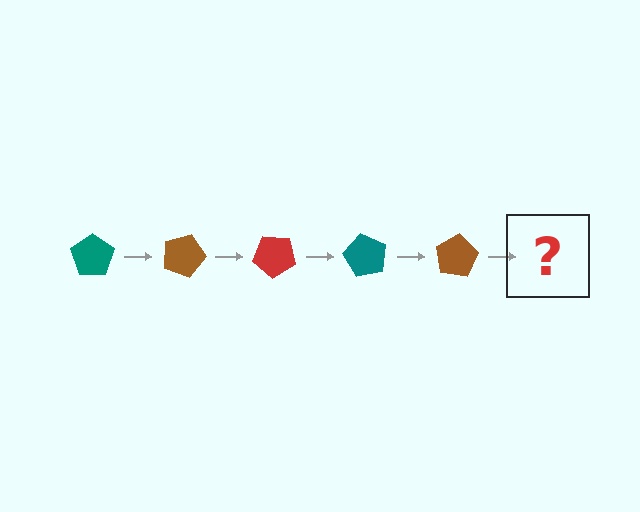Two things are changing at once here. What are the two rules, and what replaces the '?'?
The two rules are that it rotates 20 degrees each step and the color cycles through teal, brown, and red. The '?' should be a red pentagon, rotated 100 degrees from the start.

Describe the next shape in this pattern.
It should be a red pentagon, rotated 100 degrees from the start.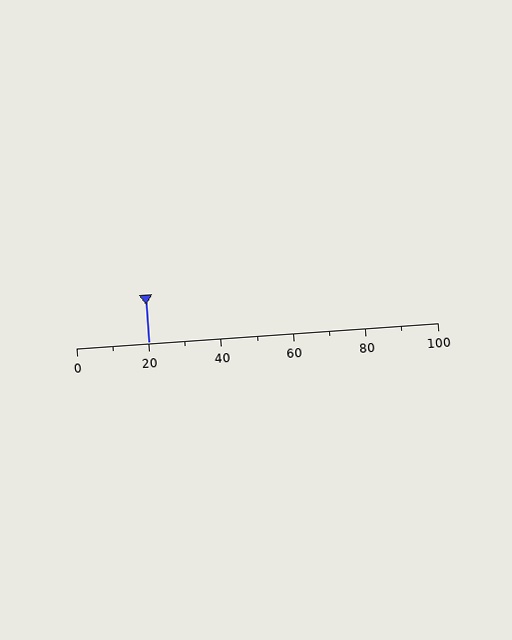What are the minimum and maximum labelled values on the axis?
The axis runs from 0 to 100.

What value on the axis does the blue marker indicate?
The marker indicates approximately 20.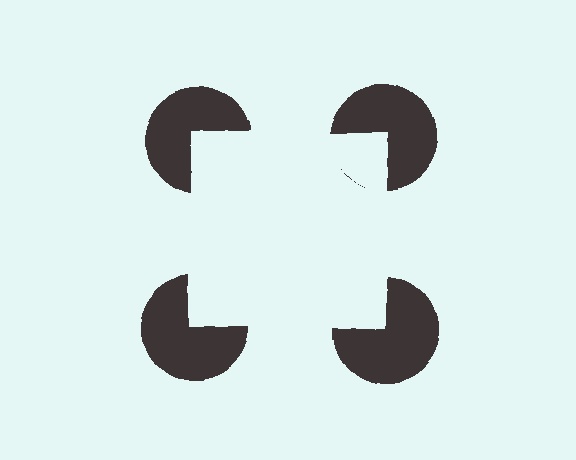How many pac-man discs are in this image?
There are 4 — one at each vertex of the illusory square.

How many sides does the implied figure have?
4 sides.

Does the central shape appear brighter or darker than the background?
It typically appears slightly brighter than the background, even though no actual brightness change is drawn.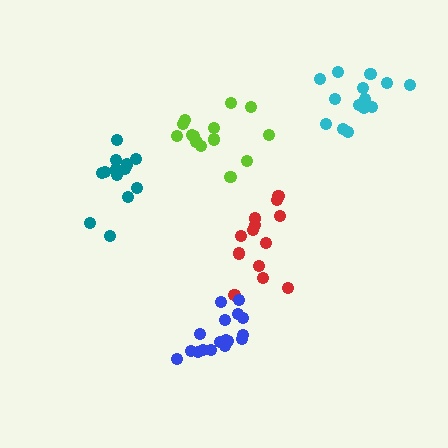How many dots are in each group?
Group 1: 14 dots, Group 2: 13 dots, Group 3: 14 dots, Group 4: 13 dots, Group 5: 18 dots (72 total).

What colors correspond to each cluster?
The clusters are colored: cyan, red, lime, teal, blue.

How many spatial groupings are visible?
There are 5 spatial groupings.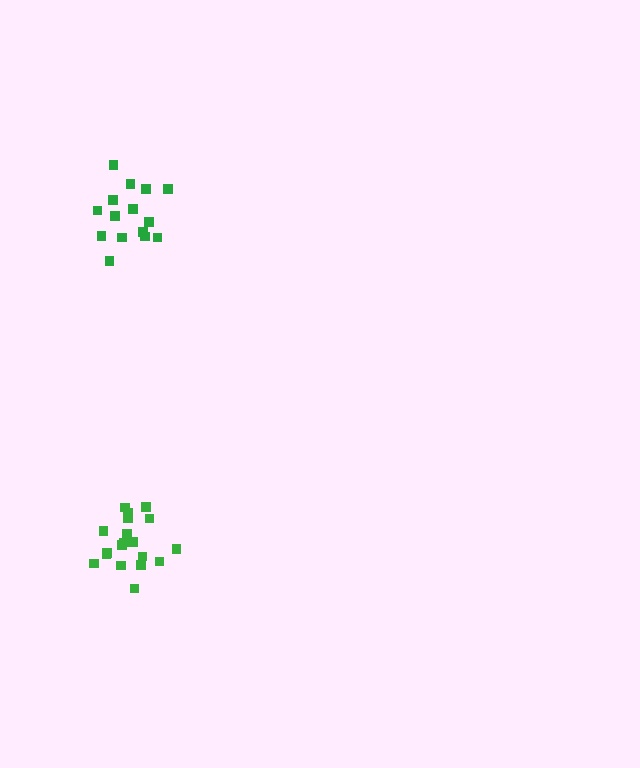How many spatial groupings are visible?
There are 2 spatial groupings.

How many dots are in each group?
Group 1: 15 dots, Group 2: 19 dots (34 total).